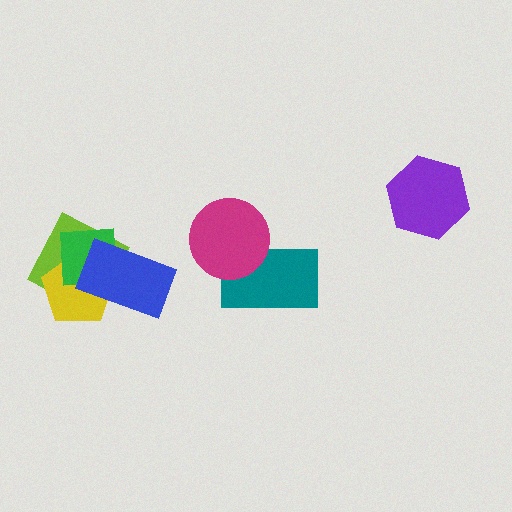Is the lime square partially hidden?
Yes, it is partially covered by another shape.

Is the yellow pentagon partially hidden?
Yes, it is partially covered by another shape.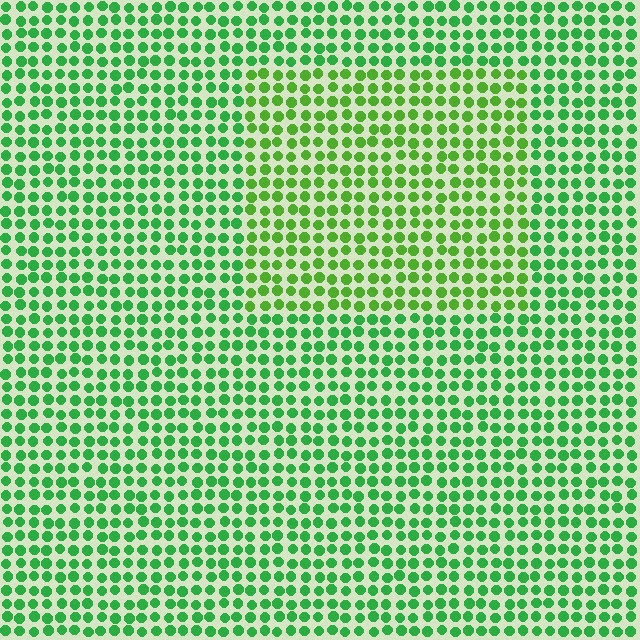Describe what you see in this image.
The image is filled with small green elements in a uniform arrangement. A rectangle-shaped region is visible where the elements are tinted to a slightly different hue, forming a subtle color boundary.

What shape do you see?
I see a rectangle.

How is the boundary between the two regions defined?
The boundary is defined purely by a slight shift in hue (about 26 degrees). Spacing, size, and orientation are identical on both sides.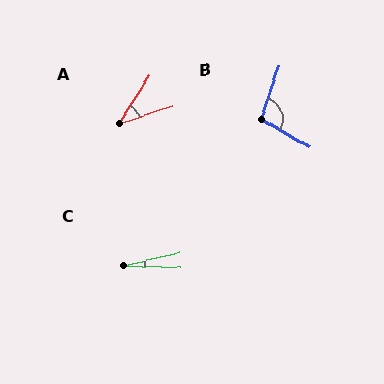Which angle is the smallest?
C, at approximately 15 degrees.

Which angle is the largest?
B, at approximately 102 degrees.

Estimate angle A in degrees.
Approximately 39 degrees.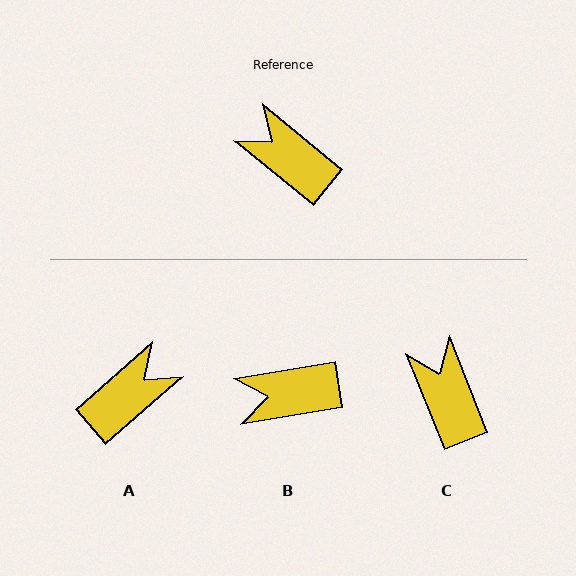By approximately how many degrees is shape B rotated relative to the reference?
Approximately 49 degrees counter-clockwise.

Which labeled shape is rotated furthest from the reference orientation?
A, about 100 degrees away.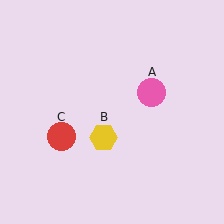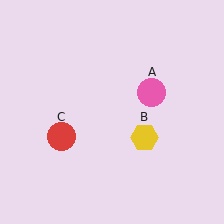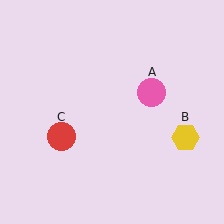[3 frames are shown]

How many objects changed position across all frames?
1 object changed position: yellow hexagon (object B).